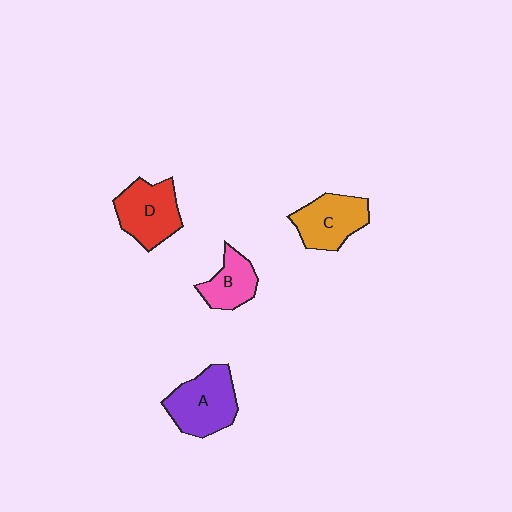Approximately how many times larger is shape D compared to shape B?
Approximately 1.4 times.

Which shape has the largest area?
Shape A (purple).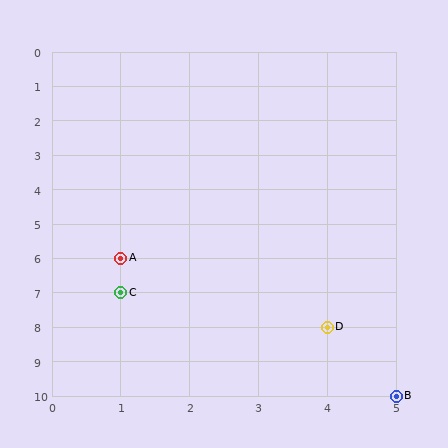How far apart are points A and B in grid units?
Points A and B are 4 columns and 4 rows apart (about 5.7 grid units diagonally).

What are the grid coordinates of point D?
Point D is at grid coordinates (4, 8).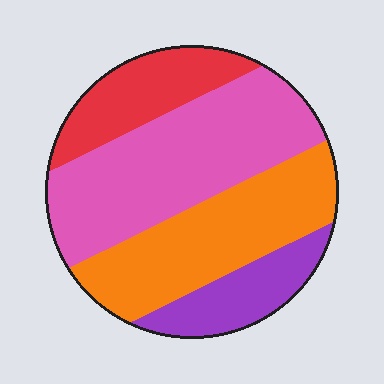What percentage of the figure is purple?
Purple takes up about one eighth (1/8) of the figure.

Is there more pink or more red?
Pink.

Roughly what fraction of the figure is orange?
Orange takes up about one third (1/3) of the figure.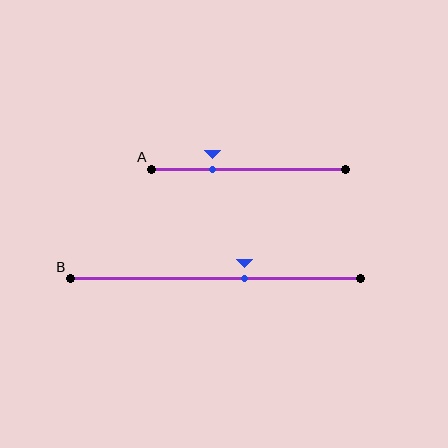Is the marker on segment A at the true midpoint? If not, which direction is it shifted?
No, the marker on segment A is shifted to the left by about 19% of the segment length.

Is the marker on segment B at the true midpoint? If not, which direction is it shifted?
No, the marker on segment B is shifted to the right by about 10% of the segment length.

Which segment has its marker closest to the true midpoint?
Segment B has its marker closest to the true midpoint.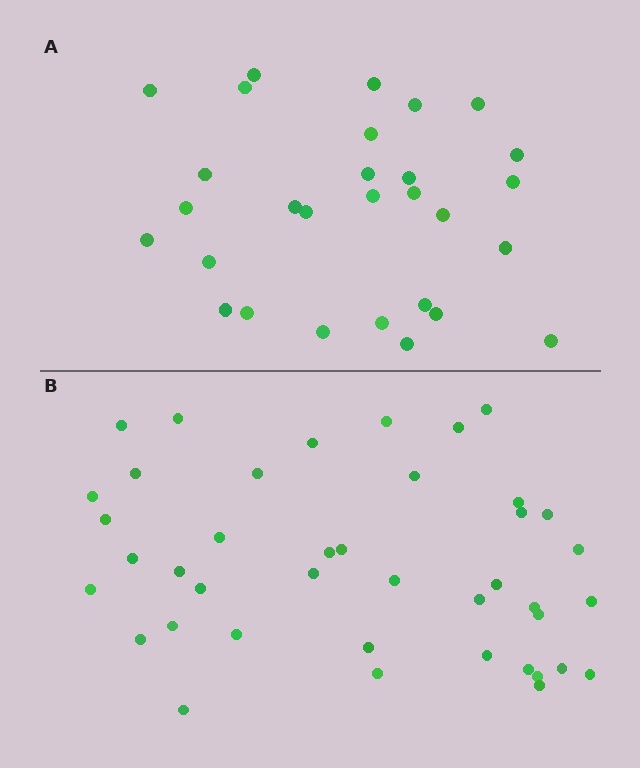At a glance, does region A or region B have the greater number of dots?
Region B (the bottom region) has more dots.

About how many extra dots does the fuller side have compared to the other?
Region B has roughly 12 or so more dots than region A.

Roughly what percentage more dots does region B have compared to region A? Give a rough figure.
About 40% more.